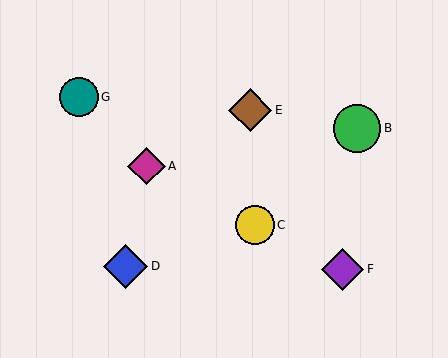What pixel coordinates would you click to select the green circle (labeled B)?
Click at (357, 128) to select the green circle B.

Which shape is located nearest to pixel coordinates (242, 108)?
The brown diamond (labeled E) at (250, 110) is nearest to that location.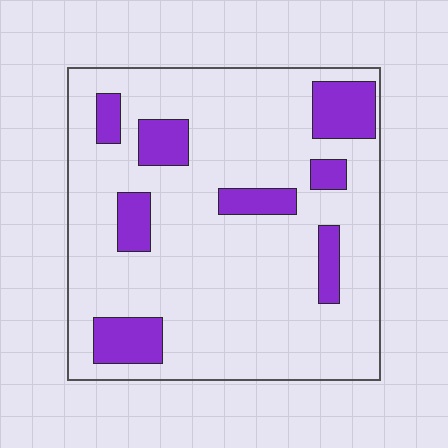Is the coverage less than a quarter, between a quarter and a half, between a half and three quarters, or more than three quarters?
Less than a quarter.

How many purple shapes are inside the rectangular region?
8.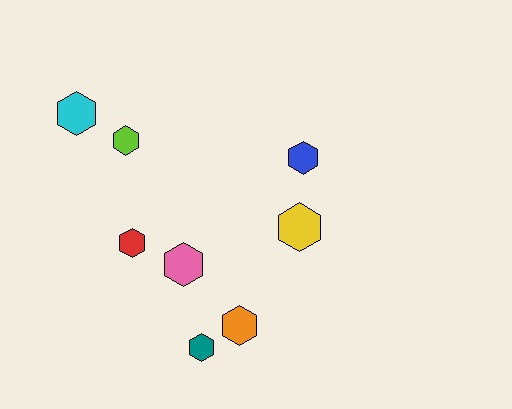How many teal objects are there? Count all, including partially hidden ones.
There is 1 teal object.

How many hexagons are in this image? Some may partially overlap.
There are 8 hexagons.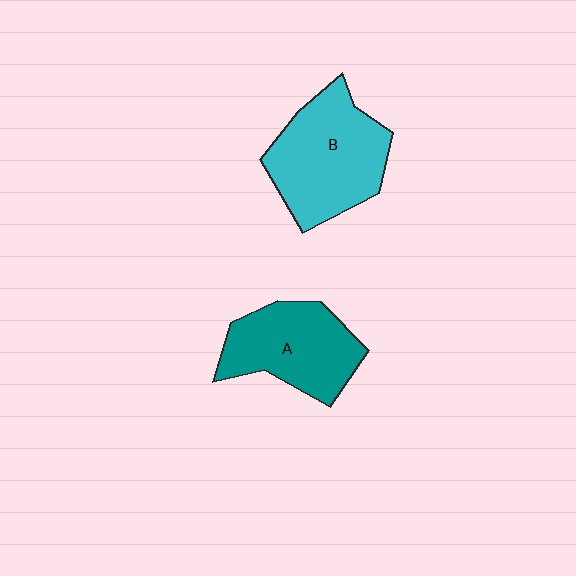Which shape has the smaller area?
Shape A (teal).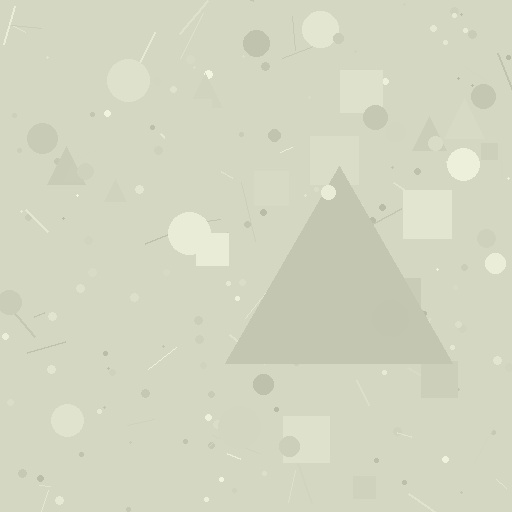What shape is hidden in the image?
A triangle is hidden in the image.